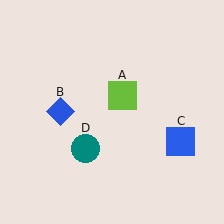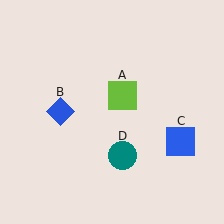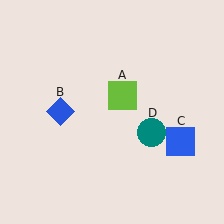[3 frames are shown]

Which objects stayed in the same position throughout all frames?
Lime square (object A) and blue diamond (object B) and blue square (object C) remained stationary.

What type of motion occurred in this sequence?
The teal circle (object D) rotated counterclockwise around the center of the scene.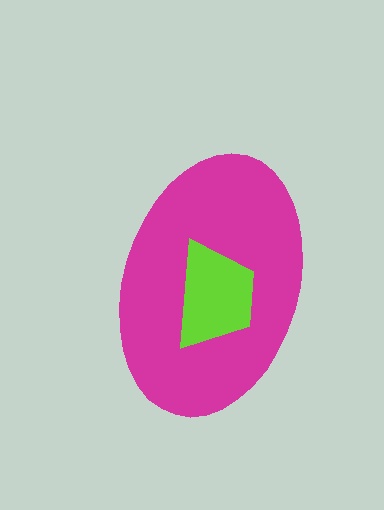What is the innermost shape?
The lime trapezoid.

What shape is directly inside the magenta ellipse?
The lime trapezoid.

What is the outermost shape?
The magenta ellipse.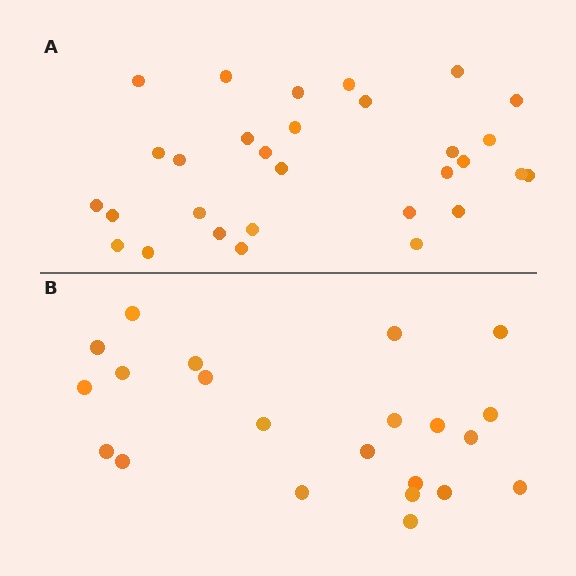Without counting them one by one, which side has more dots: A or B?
Region A (the top region) has more dots.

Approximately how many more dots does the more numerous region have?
Region A has roughly 8 or so more dots than region B.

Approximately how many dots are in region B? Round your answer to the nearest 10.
About 20 dots. (The exact count is 22, which rounds to 20.)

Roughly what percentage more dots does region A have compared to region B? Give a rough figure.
About 35% more.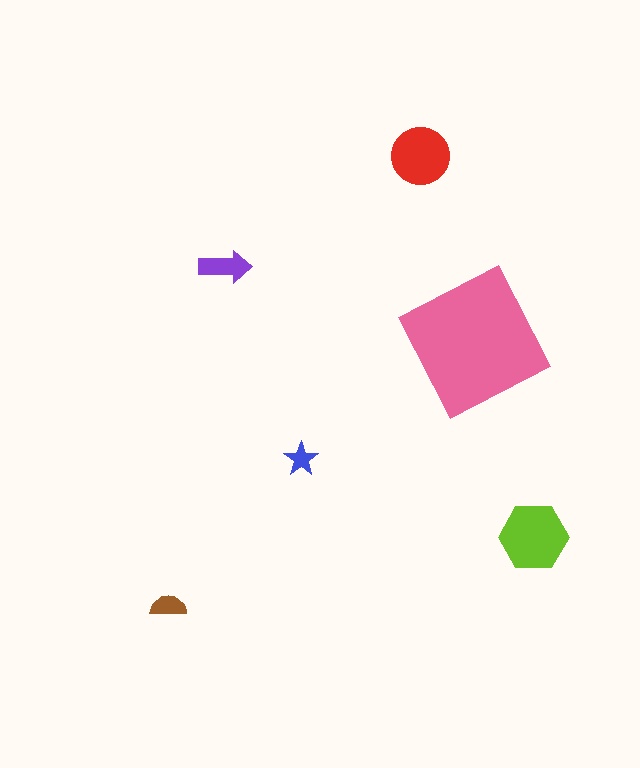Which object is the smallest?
The blue star.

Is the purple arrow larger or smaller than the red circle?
Smaller.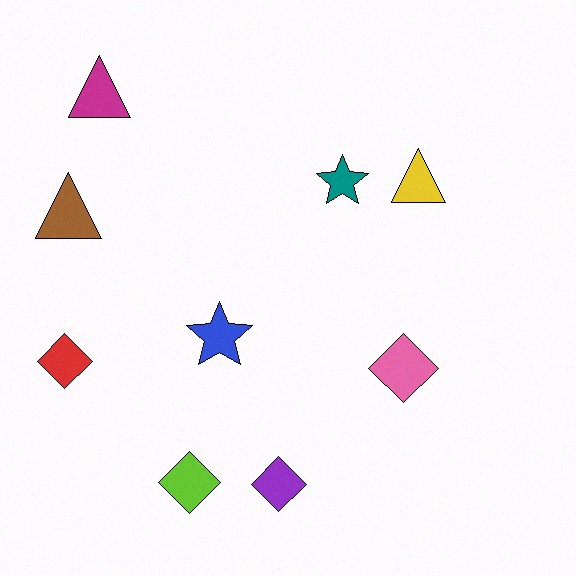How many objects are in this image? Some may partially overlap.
There are 9 objects.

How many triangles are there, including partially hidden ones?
There are 3 triangles.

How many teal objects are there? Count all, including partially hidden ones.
There is 1 teal object.